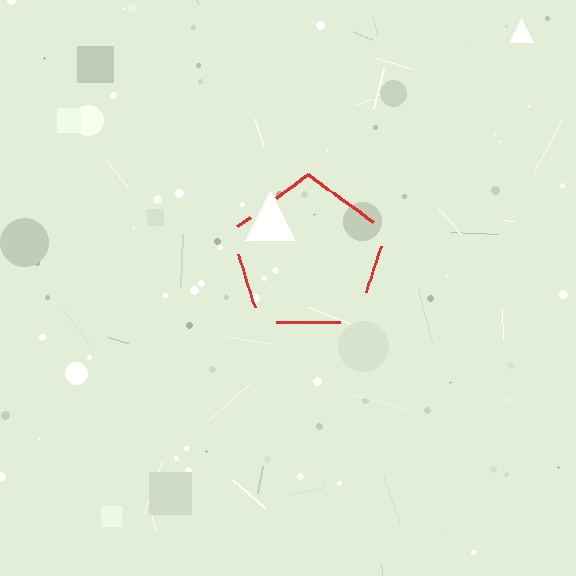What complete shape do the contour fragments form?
The contour fragments form a pentagon.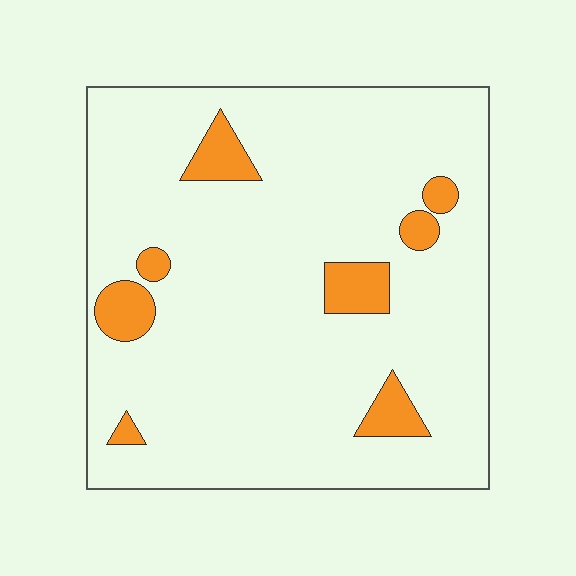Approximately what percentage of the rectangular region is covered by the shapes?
Approximately 10%.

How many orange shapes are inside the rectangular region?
8.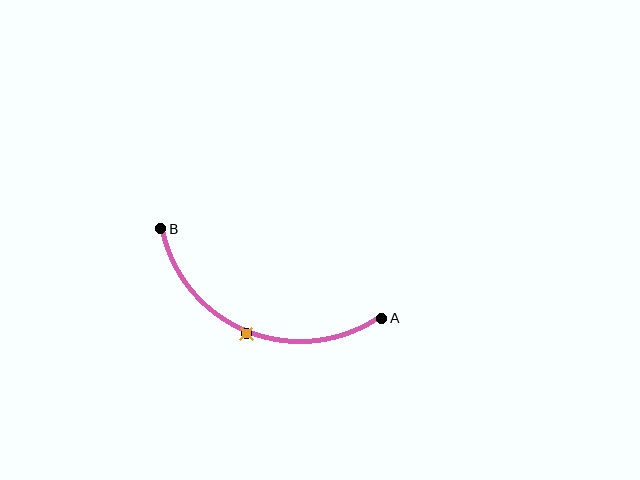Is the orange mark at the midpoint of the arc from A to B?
Yes. The orange mark lies on the arc at equal arc-length from both A and B — it is the arc midpoint.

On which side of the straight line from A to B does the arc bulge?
The arc bulges below the straight line connecting A and B.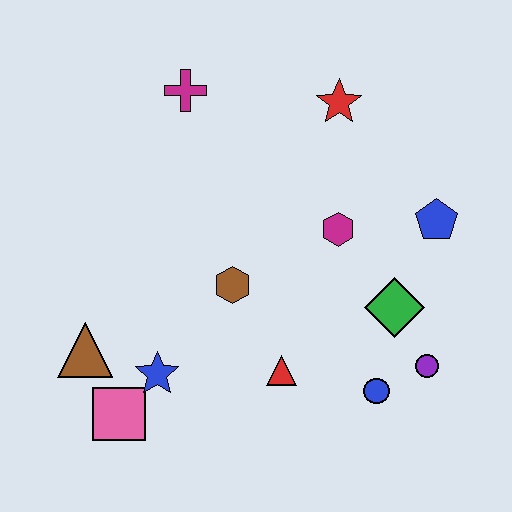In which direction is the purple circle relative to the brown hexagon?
The purple circle is to the right of the brown hexagon.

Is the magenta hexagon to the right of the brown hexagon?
Yes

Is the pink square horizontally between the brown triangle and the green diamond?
Yes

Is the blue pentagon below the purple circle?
No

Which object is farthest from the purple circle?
The magenta cross is farthest from the purple circle.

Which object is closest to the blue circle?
The purple circle is closest to the blue circle.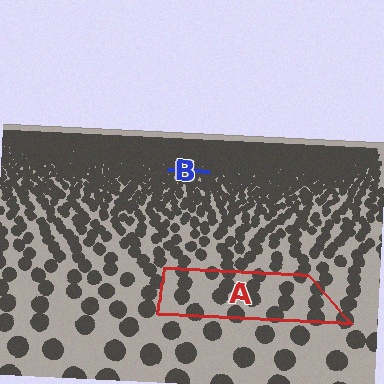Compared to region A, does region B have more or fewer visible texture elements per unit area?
Region B has more texture elements per unit area — they are packed more densely because it is farther away.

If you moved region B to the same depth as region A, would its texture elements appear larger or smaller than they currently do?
They would appear larger. At a closer depth, the same texture elements are projected at a bigger on-screen size.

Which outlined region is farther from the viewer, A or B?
Region B is farther from the viewer — the texture elements inside it appear smaller and more densely packed.